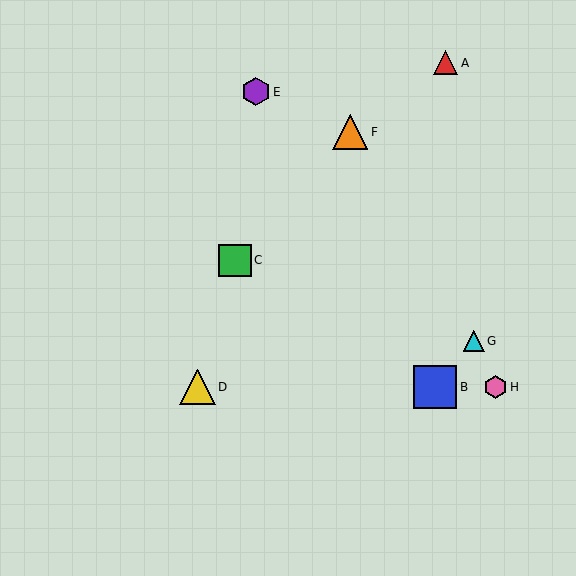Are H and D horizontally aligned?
Yes, both are at y≈387.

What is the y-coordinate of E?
Object E is at y≈92.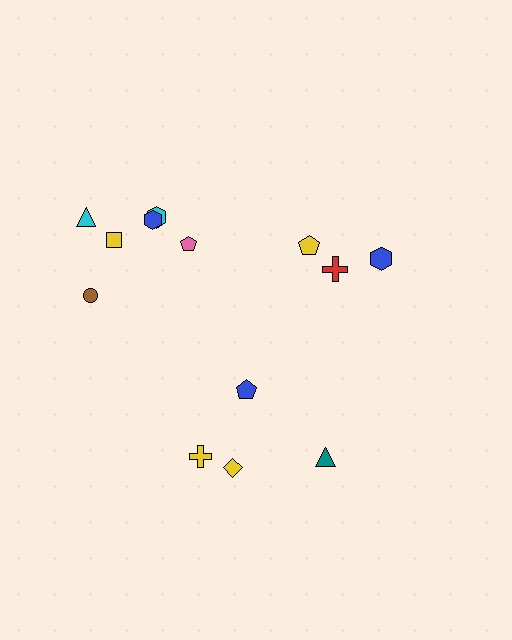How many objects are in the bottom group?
There are 4 objects.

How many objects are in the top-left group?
There are 6 objects.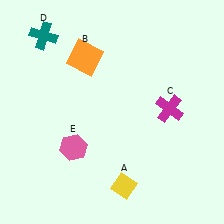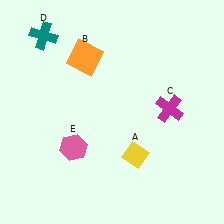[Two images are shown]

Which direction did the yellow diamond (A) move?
The yellow diamond (A) moved up.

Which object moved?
The yellow diamond (A) moved up.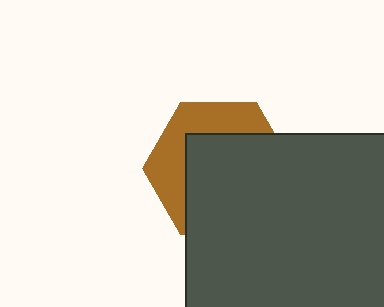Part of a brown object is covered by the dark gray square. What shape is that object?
It is a hexagon.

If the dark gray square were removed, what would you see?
You would see the complete brown hexagon.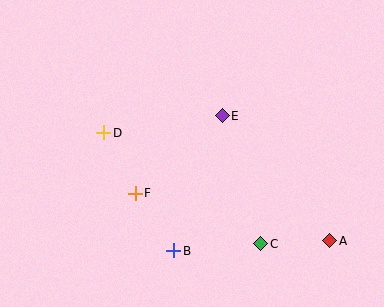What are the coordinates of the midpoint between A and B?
The midpoint between A and B is at (252, 246).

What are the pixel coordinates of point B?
Point B is at (174, 251).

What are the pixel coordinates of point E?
Point E is at (222, 116).